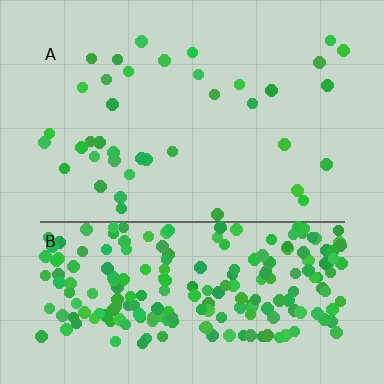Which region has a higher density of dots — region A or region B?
B (the bottom).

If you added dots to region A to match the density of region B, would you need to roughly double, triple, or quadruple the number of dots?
Approximately quadruple.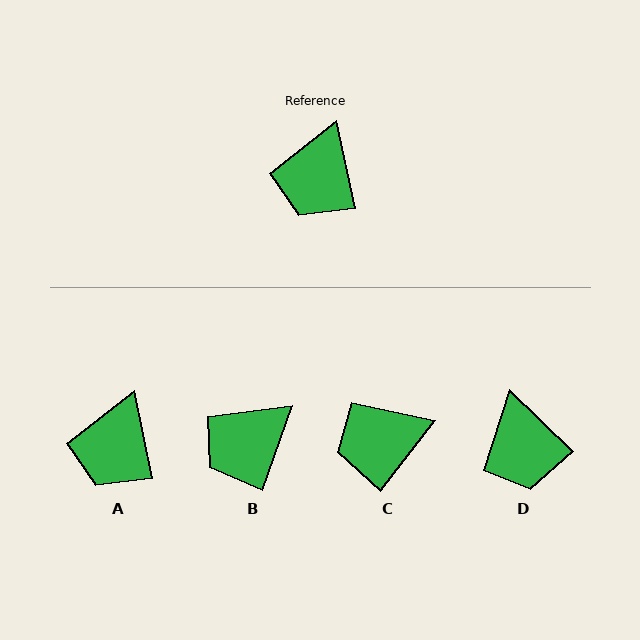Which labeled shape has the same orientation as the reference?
A.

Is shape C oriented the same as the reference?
No, it is off by about 50 degrees.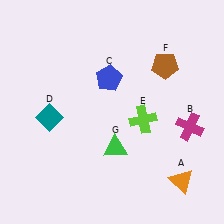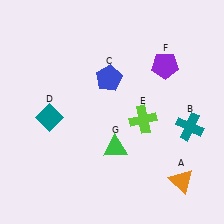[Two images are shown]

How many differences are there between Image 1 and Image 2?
There are 2 differences between the two images.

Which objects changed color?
B changed from magenta to teal. F changed from brown to purple.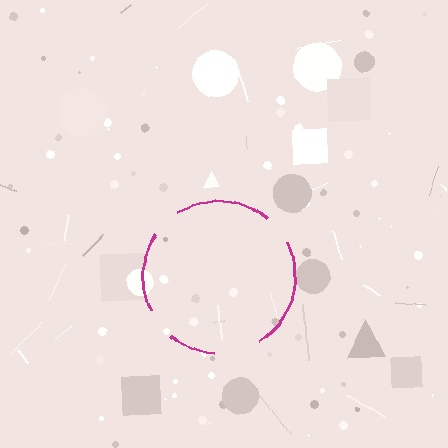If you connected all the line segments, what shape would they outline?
They would outline a circle.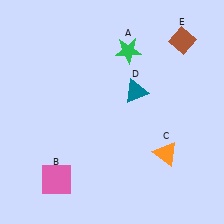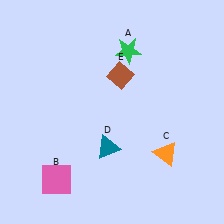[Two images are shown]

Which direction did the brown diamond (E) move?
The brown diamond (E) moved left.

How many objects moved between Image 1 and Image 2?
2 objects moved between the two images.